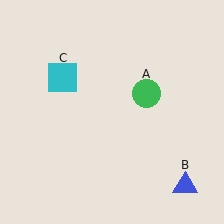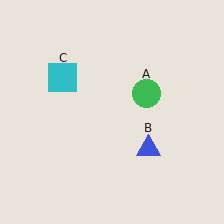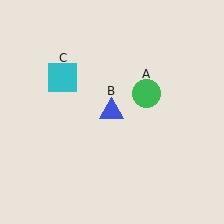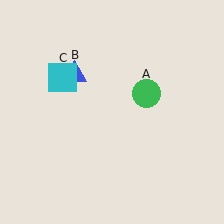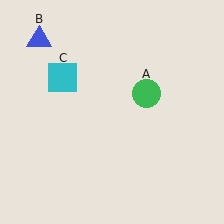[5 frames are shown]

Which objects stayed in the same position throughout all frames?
Green circle (object A) and cyan square (object C) remained stationary.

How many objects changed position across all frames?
1 object changed position: blue triangle (object B).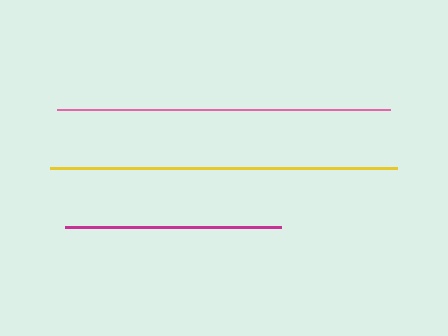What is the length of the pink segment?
The pink segment is approximately 333 pixels long.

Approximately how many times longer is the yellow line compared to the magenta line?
The yellow line is approximately 1.6 times the length of the magenta line.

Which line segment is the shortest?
The magenta line is the shortest at approximately 216 pixels.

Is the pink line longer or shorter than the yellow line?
The yellow line is longer than the pink line.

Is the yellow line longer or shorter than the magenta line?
The yellow line is longer than the magenta line.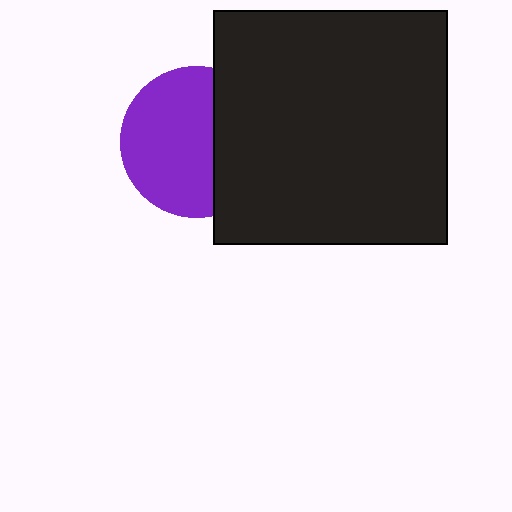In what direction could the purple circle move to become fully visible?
The purple circle could move left. That would shift it out from behind the black square entirely.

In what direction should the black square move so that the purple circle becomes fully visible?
The black square should move right. That is the shortest direction to clear the overlap and leave the purple circle fully visible.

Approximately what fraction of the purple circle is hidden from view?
Roughly 36% of the purple circle is hidden behind the black square.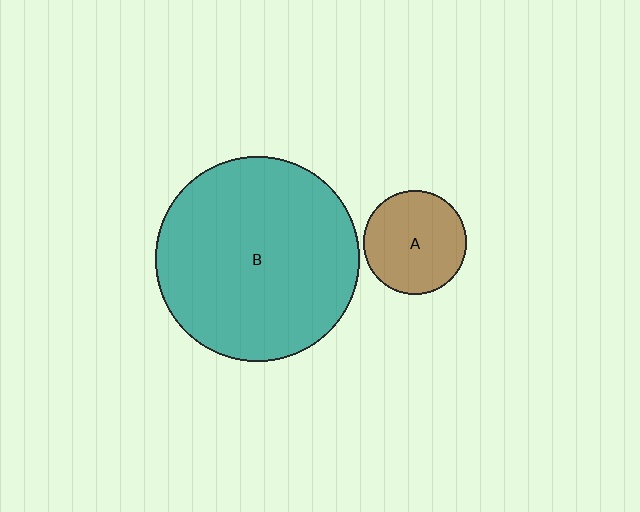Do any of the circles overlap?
No, none of the circles overlap.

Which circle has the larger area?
Circle B (teal).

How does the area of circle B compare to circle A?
Approximately 3.9 times.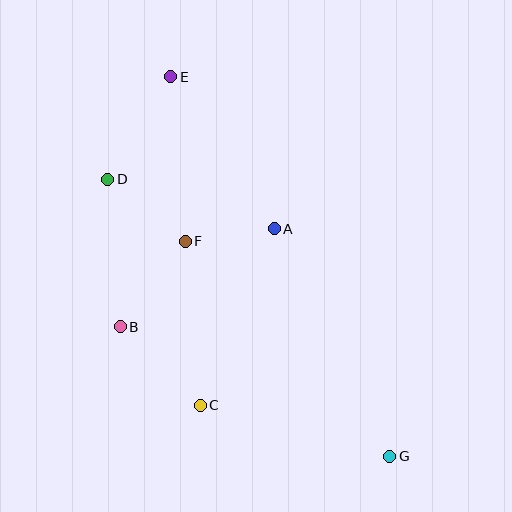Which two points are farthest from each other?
Points E and G are farthest from each other.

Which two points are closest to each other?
Points A and F are closest to each other.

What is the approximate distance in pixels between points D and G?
The distance between D and G is approximately 395 pixels.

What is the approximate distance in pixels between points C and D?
The distance between C and D is approximately 244 pixels.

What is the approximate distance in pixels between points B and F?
The distance between B and F is approximately 108 pixels.